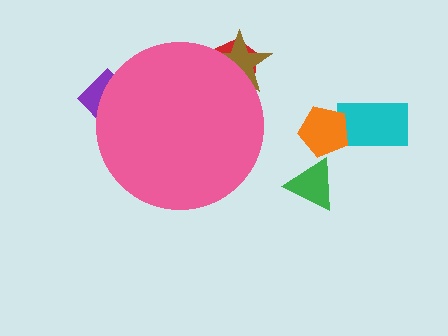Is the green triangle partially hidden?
No, the green triangle is fully visible.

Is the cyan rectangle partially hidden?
No, the cyan rectangle is fully visible.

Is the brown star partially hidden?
Yes, the brown star is partially hidden behind the pink circle.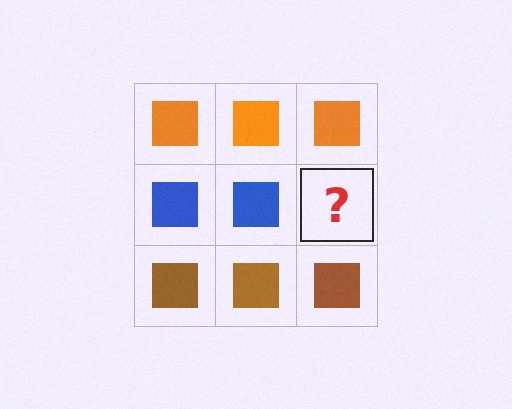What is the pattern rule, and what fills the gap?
The rule is that each row has a consistent color. The gap should be filled with a blue square.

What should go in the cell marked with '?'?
The missing cell should contain a blue square.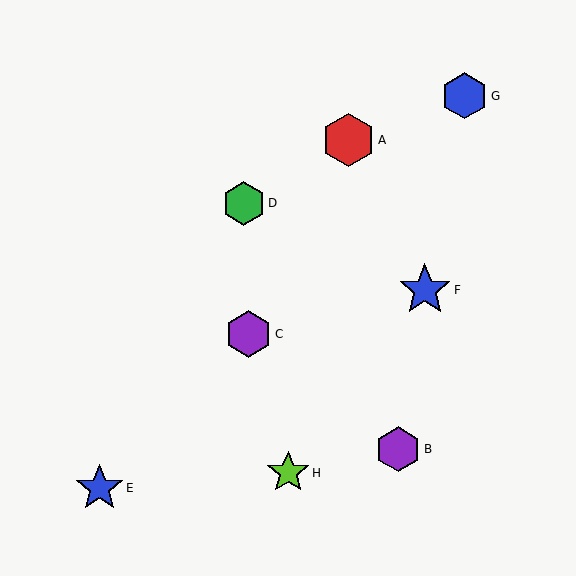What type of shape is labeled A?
Shape A is a red hexagon.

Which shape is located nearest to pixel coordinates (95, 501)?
The blue star (labeled E) at (100, 488) is nearest to that location.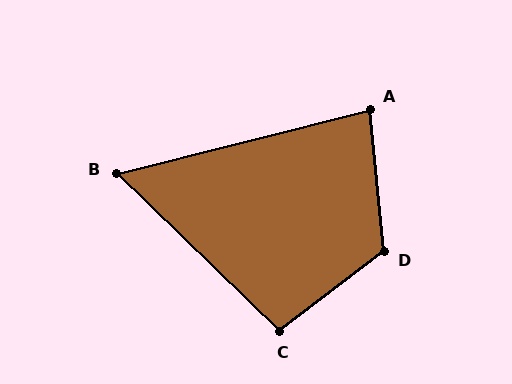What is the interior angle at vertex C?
Approximately 99 degrees (obtuse).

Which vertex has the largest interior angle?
D, at approximately 122 degrees.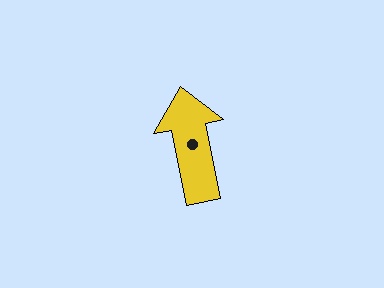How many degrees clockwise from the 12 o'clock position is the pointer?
Approximately 349 degrees.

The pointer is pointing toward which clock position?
Roughly 12 o'clock.